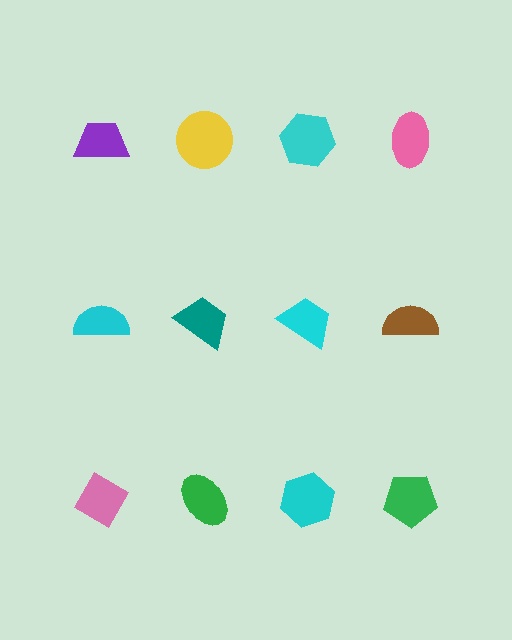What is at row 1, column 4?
A pink ellipse.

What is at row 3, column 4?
A green pentagon.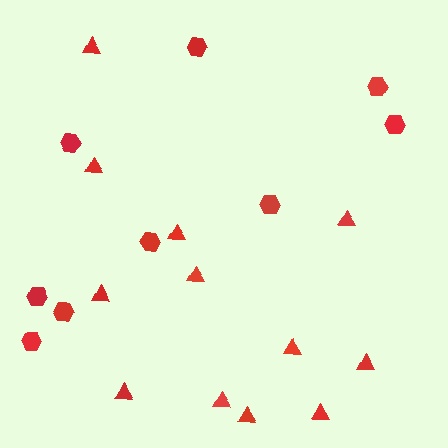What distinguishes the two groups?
There are 2 groups: one group of hexagons (9) and one group of triangles (12).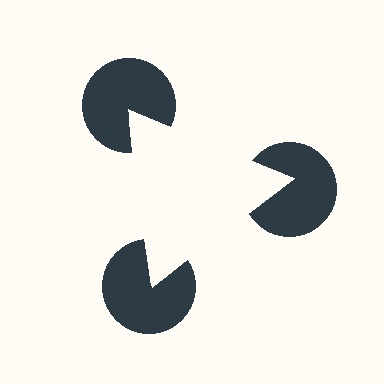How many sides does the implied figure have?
3 sides.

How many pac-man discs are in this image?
There are 3 — one at each vertex of the illusory triangle.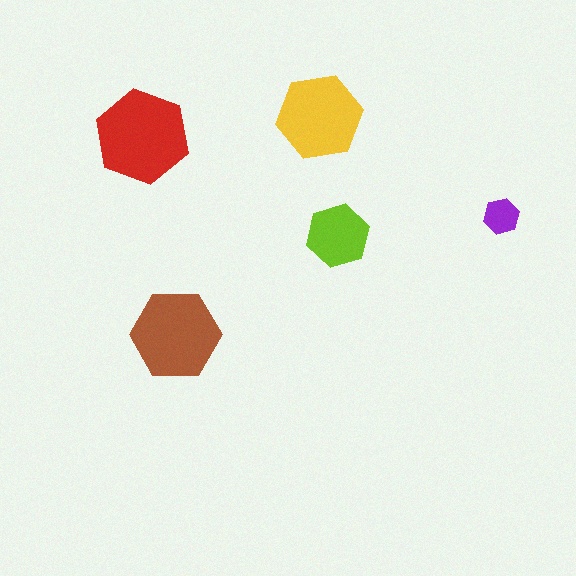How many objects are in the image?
There are 5 objects in the image.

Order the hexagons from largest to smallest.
the red one, the brown one, the yellow one, the lime one, the purple one.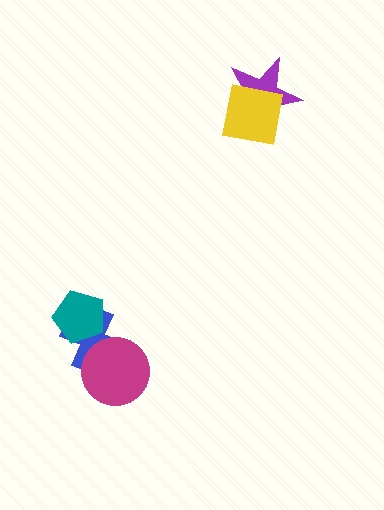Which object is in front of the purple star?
The yellow square is in front of the purple star.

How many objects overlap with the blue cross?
2 objects overlap with the blue cross.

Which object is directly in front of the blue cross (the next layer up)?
The magenta circle is directly in front of the blue cross.